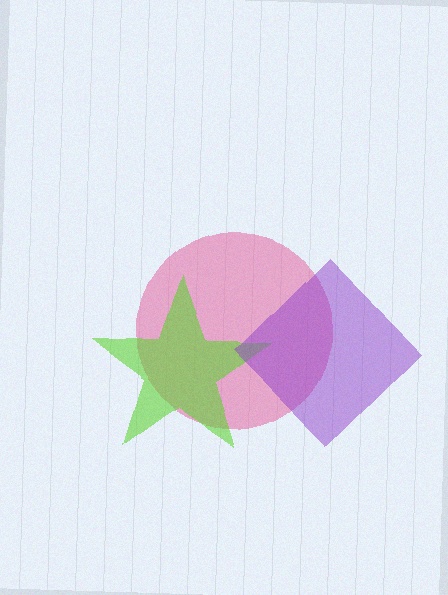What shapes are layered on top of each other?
The layered shapes are: a pink circle, a lime star, a purple diamond.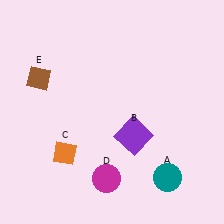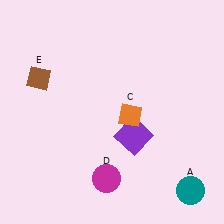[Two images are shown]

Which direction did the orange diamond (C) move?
The orange diamond (C) moved right.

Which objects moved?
The objects that moved are: the teal circle (A), the orange diamond (C).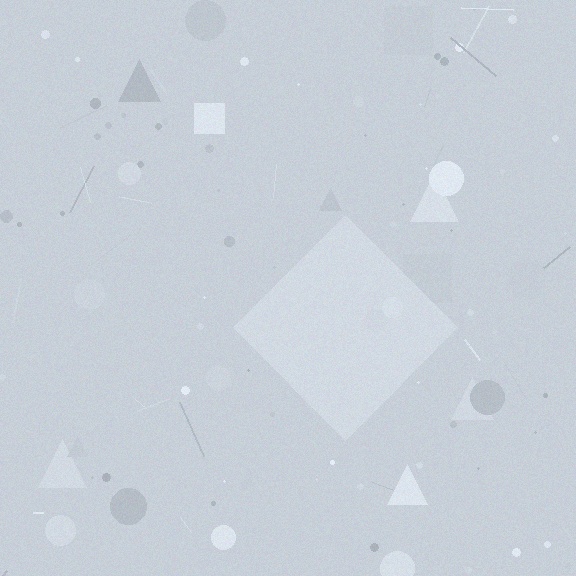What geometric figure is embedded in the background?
A diamond is embedded in the background.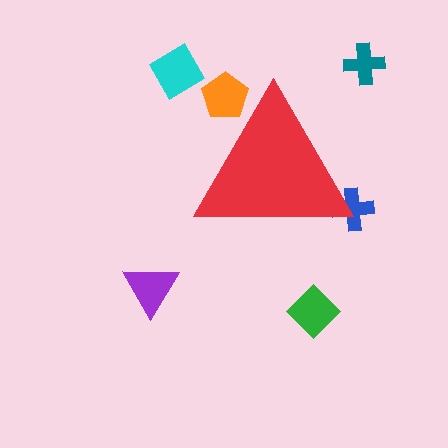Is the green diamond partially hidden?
No, the green diamond is fully visible.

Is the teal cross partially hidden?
No, the teal cross is fully visible.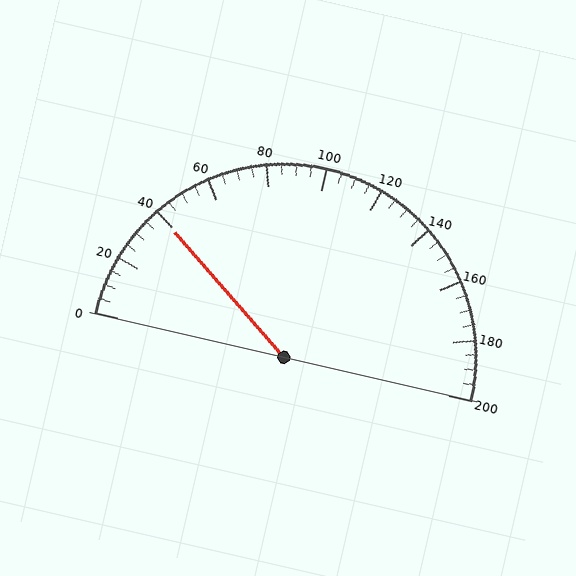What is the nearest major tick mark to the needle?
The nearest major tick mark is 40.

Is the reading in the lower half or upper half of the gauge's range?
The reading is in the lower half of the range (0 to 200).